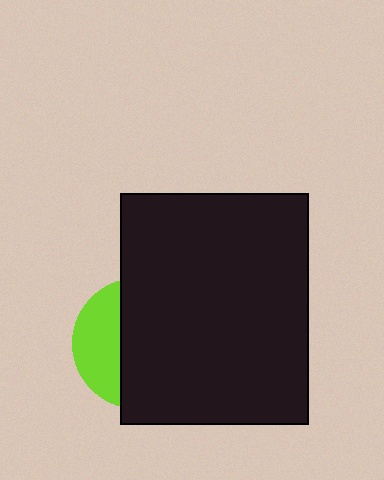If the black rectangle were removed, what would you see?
You would see the complete lime circle.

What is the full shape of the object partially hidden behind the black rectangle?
The partially hidden object is a lime circle.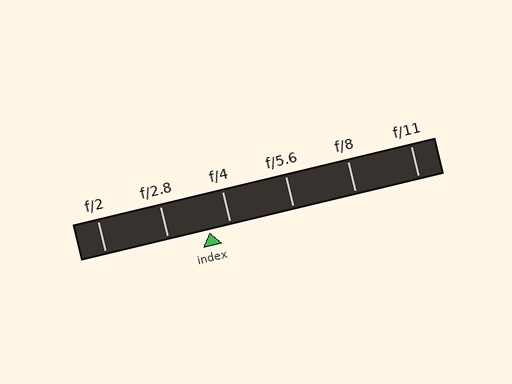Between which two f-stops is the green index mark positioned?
The index mark is between f/2.8 and f/4.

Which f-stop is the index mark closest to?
The index mark is closest to f/4.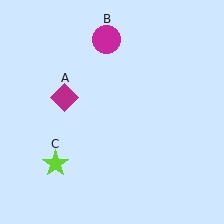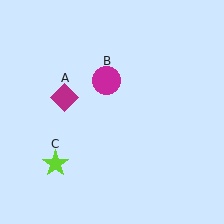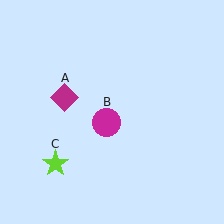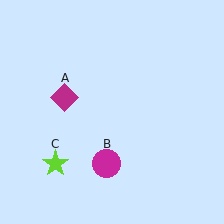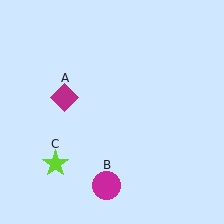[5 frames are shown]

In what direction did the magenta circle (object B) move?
The magenta circle (object B) moved down.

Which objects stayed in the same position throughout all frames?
Magenta diamond (object A) and lime star (object C) remained stationary.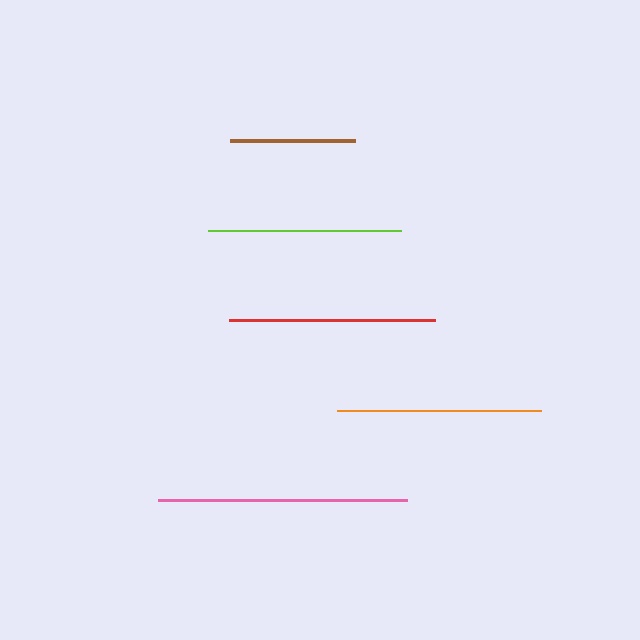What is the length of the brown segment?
The brown segment is approximately 125 pixels long.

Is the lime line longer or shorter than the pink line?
The pink line is longer than the lime line.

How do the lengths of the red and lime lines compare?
The red and lime lines are approximately the same length.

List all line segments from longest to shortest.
From longest to shortest: pink, red, orange, lime, brown.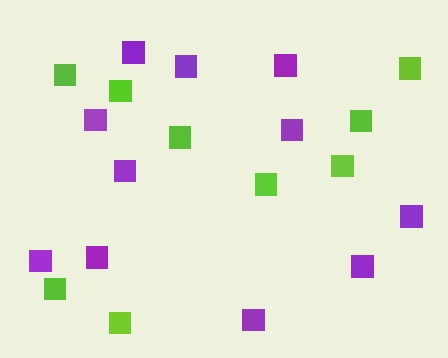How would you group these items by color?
There are 2 groups: one group of lime squares (9) and one group of purple squares (11).